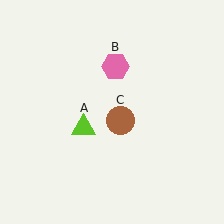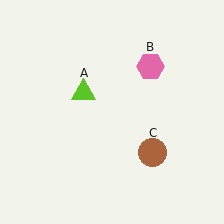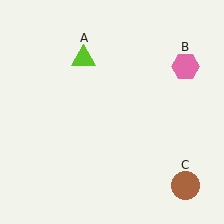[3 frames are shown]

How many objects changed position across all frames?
3 objects changed position: lime triangle (object A), pink hexagon (object B), brown circle (object C).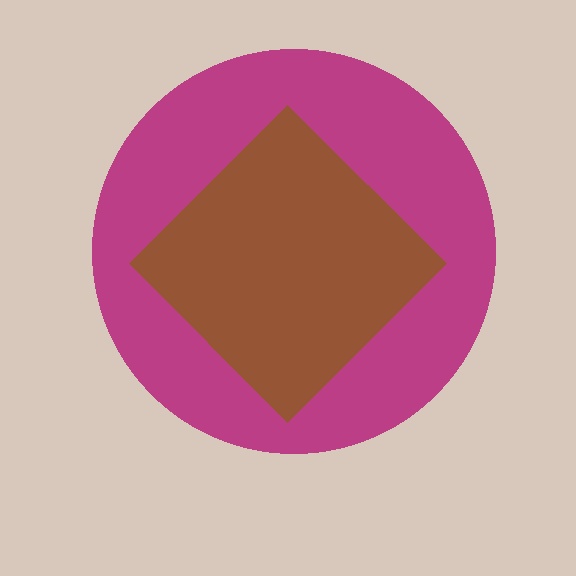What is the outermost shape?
The magenta circle.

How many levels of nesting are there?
2.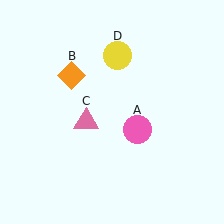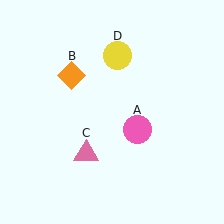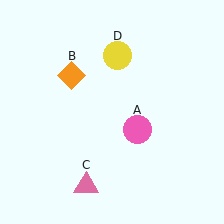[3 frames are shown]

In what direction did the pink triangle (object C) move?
The pink triangle (object C) moved down.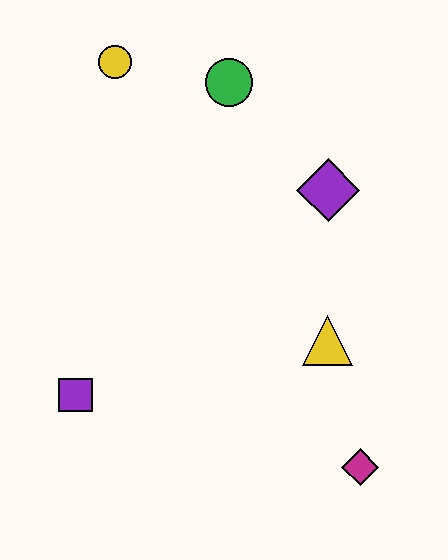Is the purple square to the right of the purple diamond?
No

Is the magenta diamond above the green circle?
No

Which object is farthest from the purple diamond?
The purple square is farthest from the purple diamond.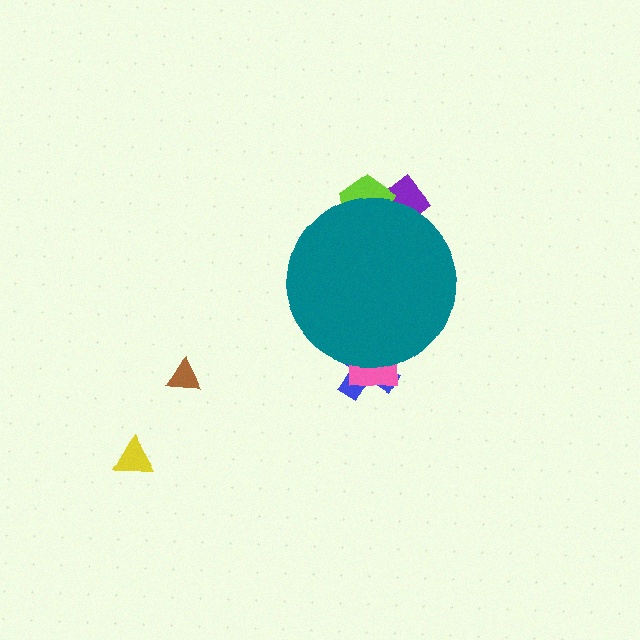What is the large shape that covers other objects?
A teal circle.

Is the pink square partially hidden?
Yes, the pink square is partially hidden behind the teal circle.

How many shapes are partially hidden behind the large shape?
4 shapes are partially hidden.